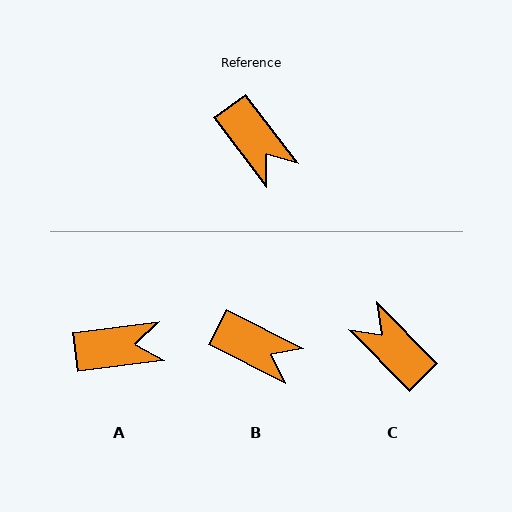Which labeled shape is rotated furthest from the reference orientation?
C, about 173 degrees away.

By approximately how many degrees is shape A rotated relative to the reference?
Approximately 60 degrees counter-clockwise.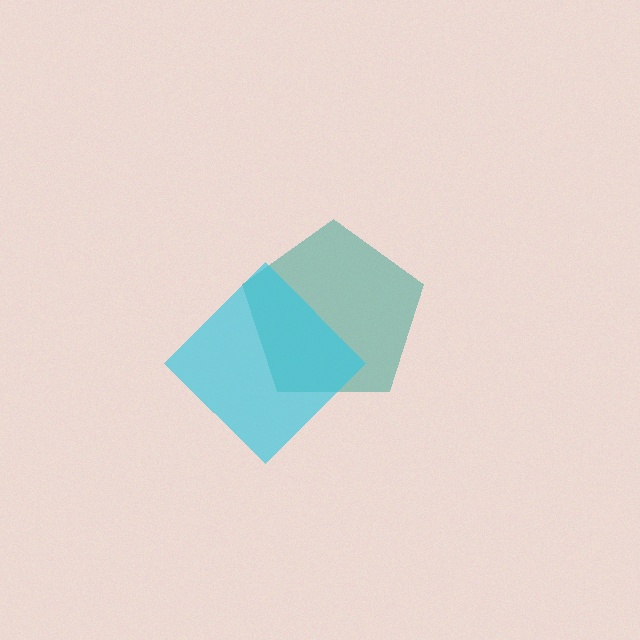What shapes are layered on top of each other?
The layered shapes are: a teal pentagon, a cyan diamond.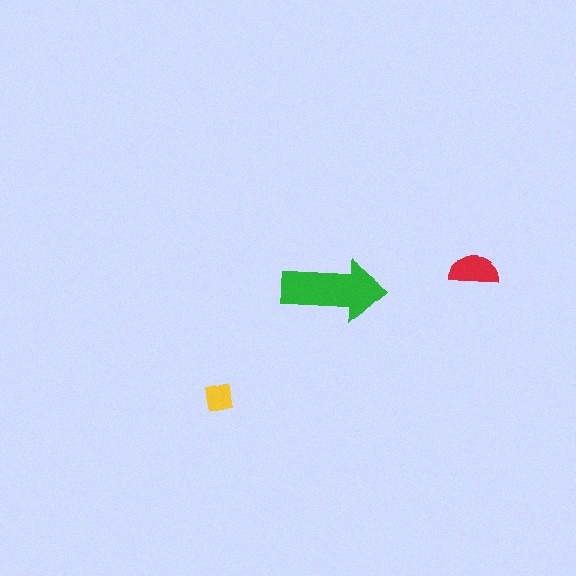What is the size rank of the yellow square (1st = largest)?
3rd.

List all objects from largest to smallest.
The green arrow, the red semicircle, the yellow square.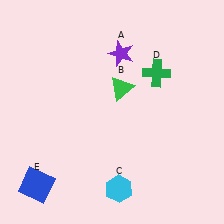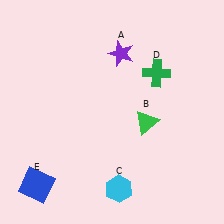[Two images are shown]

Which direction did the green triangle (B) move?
The green triangle (B) moved down.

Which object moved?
The green triangle (B) moved down.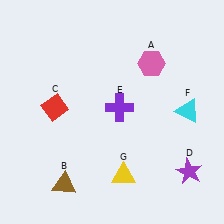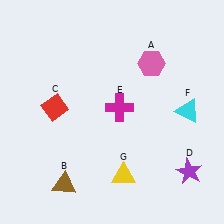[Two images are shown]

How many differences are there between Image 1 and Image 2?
There is 1 difference between the two images.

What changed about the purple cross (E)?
In Image 1, E is purple. In Image 2, it changed to magenta.